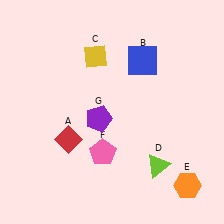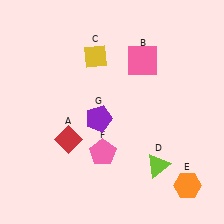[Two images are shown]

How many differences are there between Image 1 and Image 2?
There is 1 difference between the two images.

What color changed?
The square (B) changed from blue in Image 1 to pink in Image 2.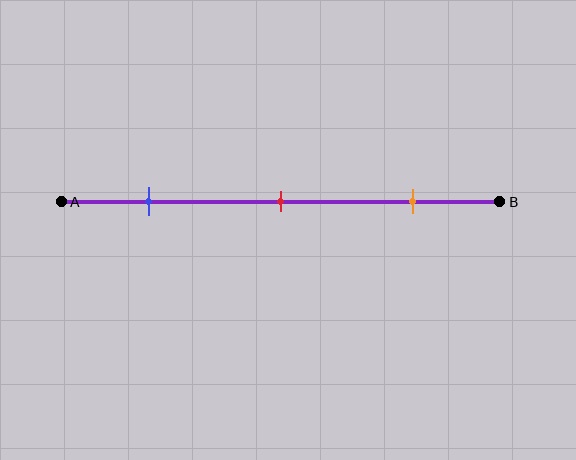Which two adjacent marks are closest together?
The blue and red marks are the closest adjacent pair.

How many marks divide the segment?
There are 3 marks dividing the segment.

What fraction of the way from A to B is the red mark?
The red mark is approximately 50% (0.5) of the way from A to B.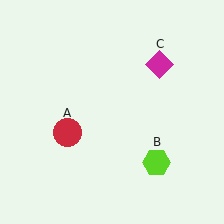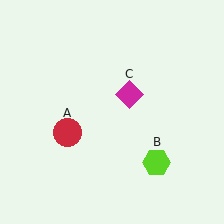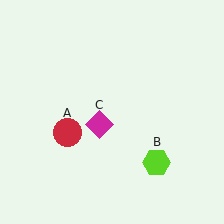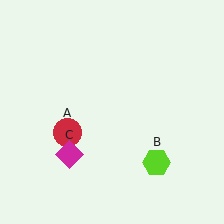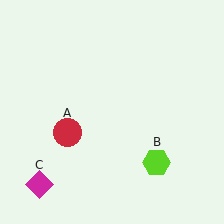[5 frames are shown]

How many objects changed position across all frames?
1 object changed position: magenta diamond (object C).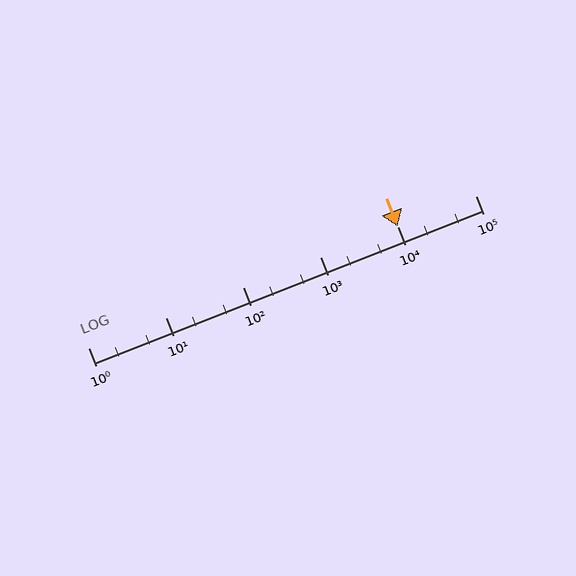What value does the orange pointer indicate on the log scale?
The pointer indicates approximately 9800.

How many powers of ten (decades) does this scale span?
The scale spans 5 decades, from 1 to 100000.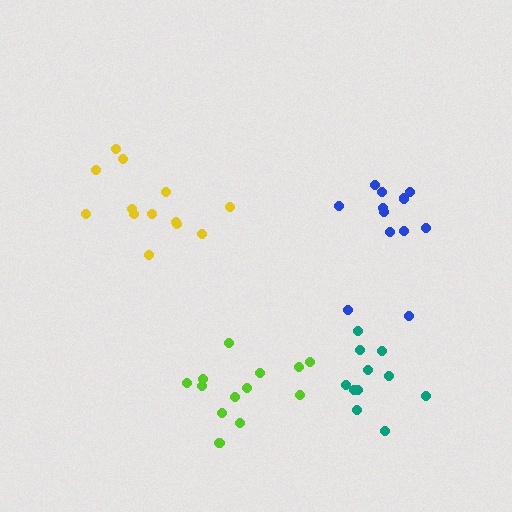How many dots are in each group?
Group 1: 12 dots, Group 2: 13 dots, Group 3: 11 dots, Group 4: 13 dots (49 total).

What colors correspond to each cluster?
The clusters are colored: blue, yellow, teal, lime.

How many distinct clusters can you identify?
There are 4 distinct clusters.